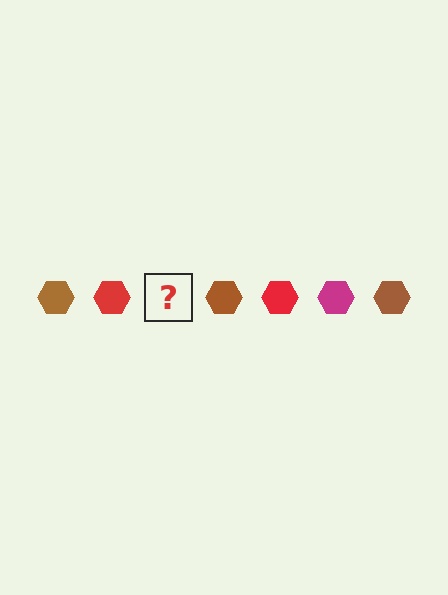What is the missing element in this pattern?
The missing element is a magenta hexagon.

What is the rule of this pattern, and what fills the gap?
The rule is that the pattern cycles through brown, red, magenta hexagons. The gap should be filled with a magenta hexagon.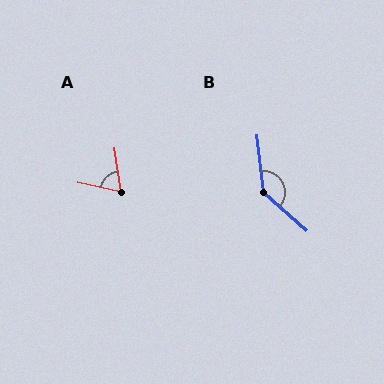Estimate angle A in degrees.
Approximately 69 degrees.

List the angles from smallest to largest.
A (69°), B (138°).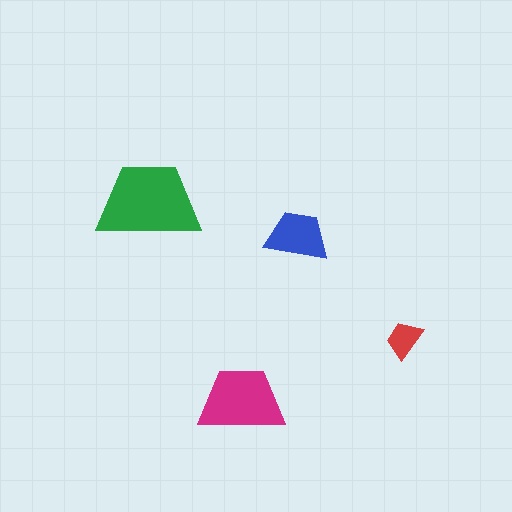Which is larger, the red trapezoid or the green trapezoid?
The green one.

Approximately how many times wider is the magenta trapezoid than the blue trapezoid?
About 1.5 times wider.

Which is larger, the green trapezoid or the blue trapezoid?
The green one.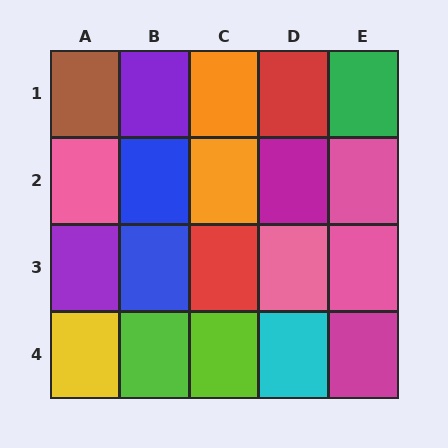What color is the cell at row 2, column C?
Orange.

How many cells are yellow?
1 cell is yellow.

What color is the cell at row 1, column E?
Green.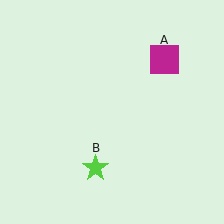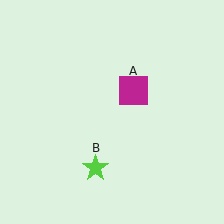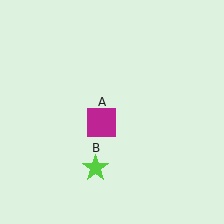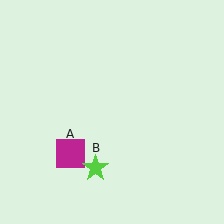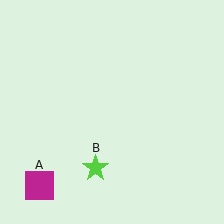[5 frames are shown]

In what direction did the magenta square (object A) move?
The magenta square (object A) moved down and to the left.